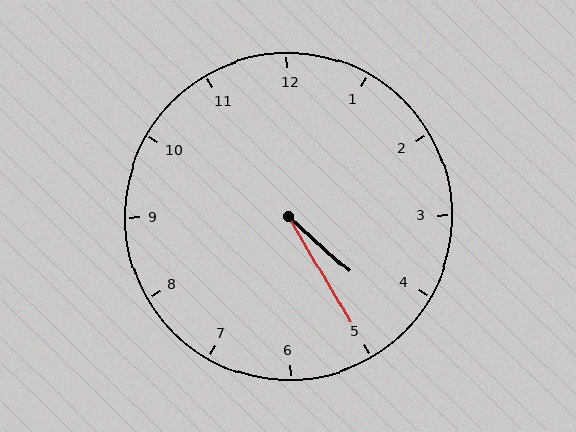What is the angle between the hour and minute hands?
Approximately 18 degrees.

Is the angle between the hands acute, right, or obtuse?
It is acute.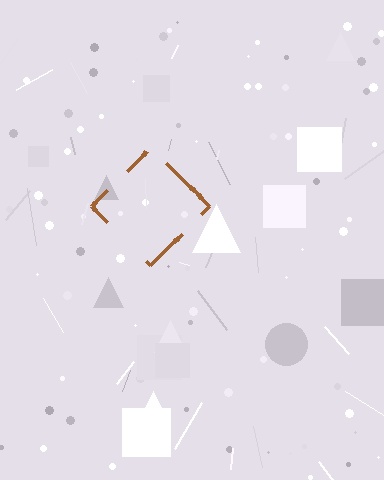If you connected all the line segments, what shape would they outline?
They would outline a diamond.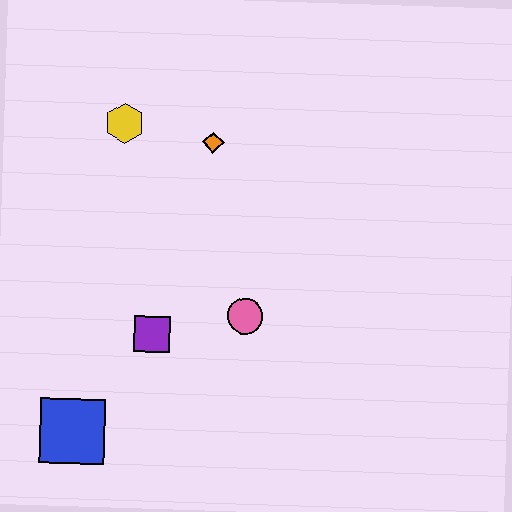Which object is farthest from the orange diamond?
The blue square is farthest from the orange diamond.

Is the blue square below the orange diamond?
Yes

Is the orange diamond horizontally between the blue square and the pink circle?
Yes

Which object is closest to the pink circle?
The purple square is closest to the pink circle.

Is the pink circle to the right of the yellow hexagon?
Yes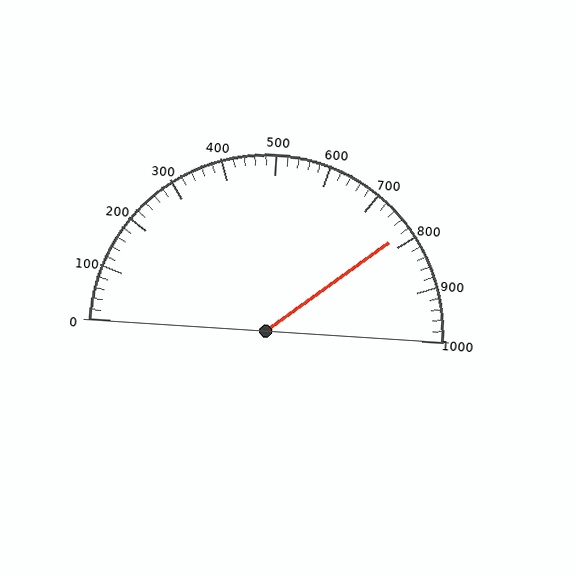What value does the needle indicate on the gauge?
The needle indicates approximately 780.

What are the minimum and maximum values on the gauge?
The gauge ranges from 0 to 1000.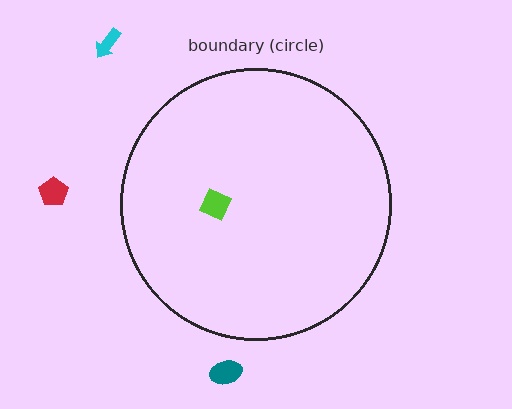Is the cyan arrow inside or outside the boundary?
Outside.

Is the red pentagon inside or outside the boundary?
Outside.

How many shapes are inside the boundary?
1 inside, 3 outside.